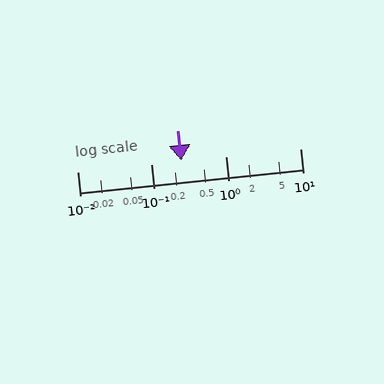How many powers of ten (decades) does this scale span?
The scale spans 3 decades, from 0.01 to 10.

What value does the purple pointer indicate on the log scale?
The pointer indicates approximately 0.25.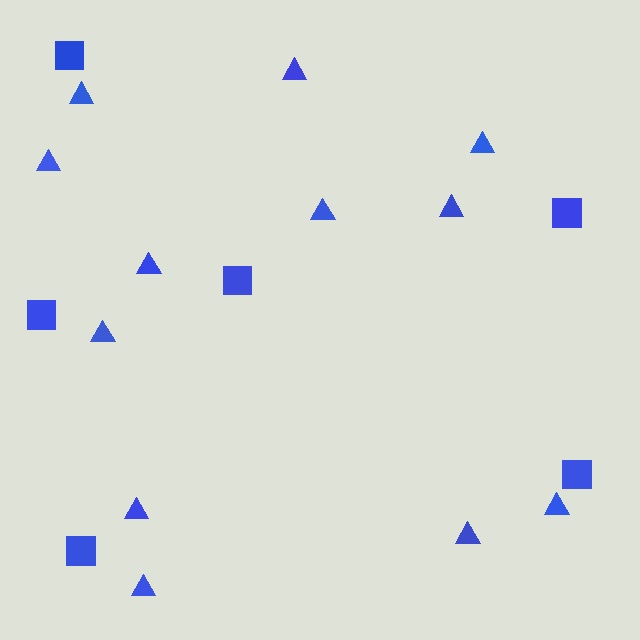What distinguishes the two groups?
There are 2 groups: one group of triangles (12) and one group of squares (6).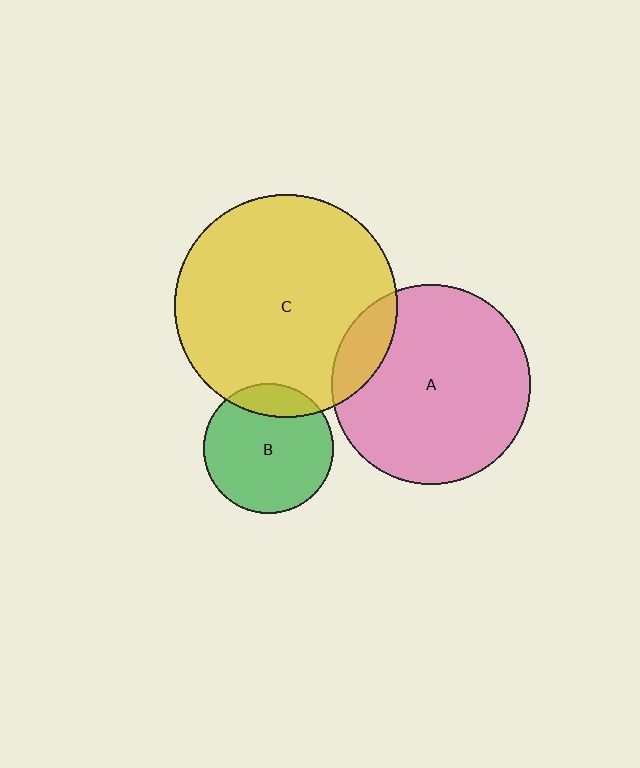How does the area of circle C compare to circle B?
Approximately 2.9 times.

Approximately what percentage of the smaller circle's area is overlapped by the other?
Approximately 15%.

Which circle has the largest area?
Circle C (yellow).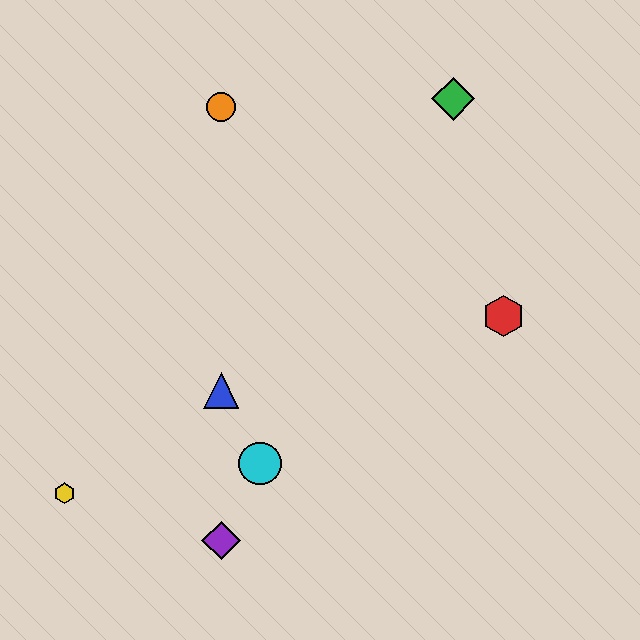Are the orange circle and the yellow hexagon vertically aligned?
No, the orange circle is at x≈221 and the yellow hexagon is at x≈65.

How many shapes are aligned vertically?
3 shapes (the blue triangle, the purple diamond, the orange circle) are aligned vertically.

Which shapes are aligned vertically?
The blue triangle, the purple diamond, the orange circle are aligned vertically.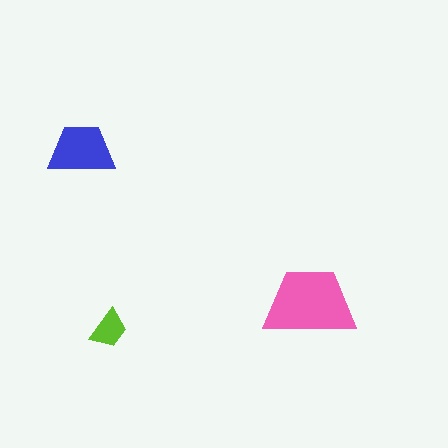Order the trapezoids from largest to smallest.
the pink one, the blue one, the lime one.